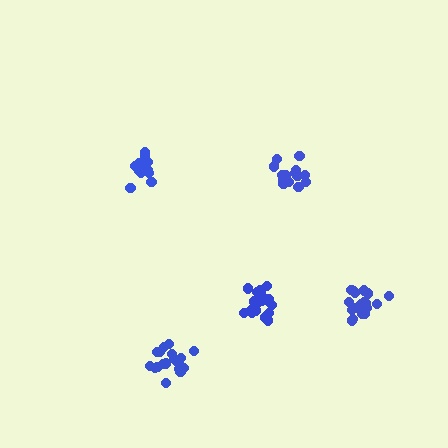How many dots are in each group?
Group 1: 19 dots, Group 2: 14 dots, Group 3: 19 dots, Group 4: 17 dots, Group 5: 20 dots (89 total).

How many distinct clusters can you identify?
There are 5 distinct clusters.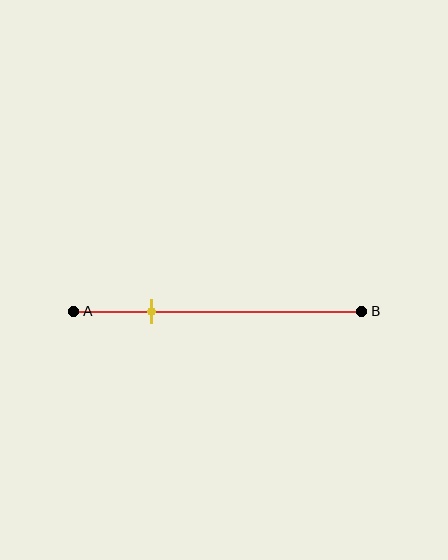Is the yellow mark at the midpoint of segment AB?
No, the mark is at about 25% from A, not at the 50% midpoint.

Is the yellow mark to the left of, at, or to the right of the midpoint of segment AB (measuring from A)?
The yellow mark is to the left of the midpoint of segment AB.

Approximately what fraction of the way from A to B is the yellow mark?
The yellow mark is approximately 25% of the way from A to B.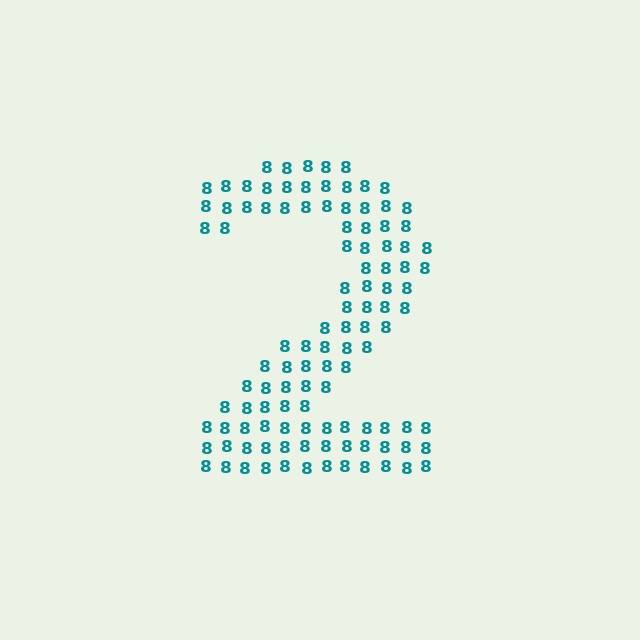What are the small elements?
The small elements are digit 8's.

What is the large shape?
The large shape is the digit 2.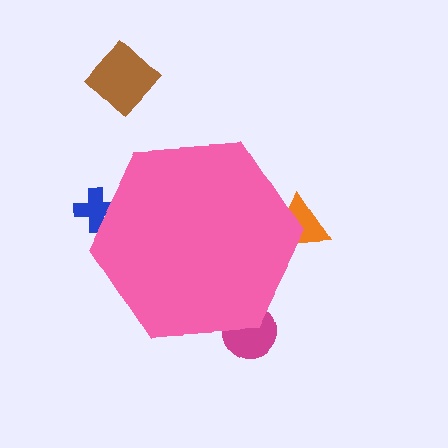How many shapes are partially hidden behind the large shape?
3 shapes are partially hidden.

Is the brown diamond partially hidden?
No, the brown diamond is fully visible.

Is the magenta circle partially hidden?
Yes, the magenta circle is partially hidden behind the pink hexagon.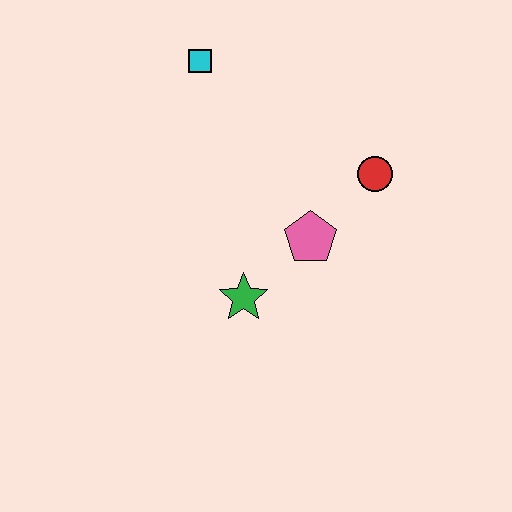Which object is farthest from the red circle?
The cyan square is farthest from the red circle.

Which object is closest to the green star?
The pink pentagon is closest to the green star.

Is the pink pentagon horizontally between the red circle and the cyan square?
Yes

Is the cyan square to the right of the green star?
No